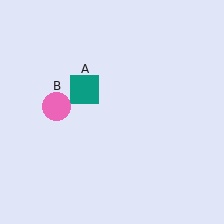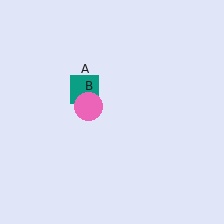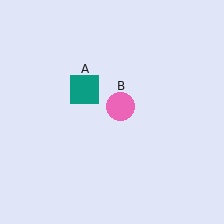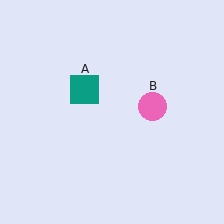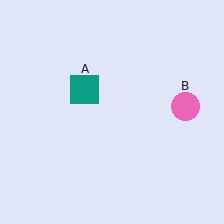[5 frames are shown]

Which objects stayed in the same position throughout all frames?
Teal square (object A) remained stationary.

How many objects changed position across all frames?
1 object changed position: pink circle (object B).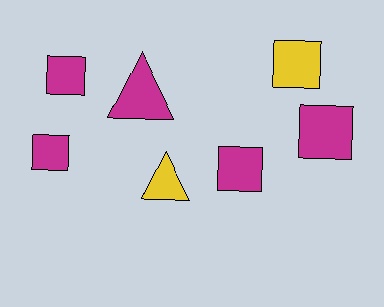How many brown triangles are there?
There are no brown triangles.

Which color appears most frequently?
Magenta, with 5 objects.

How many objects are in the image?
There are 7 objects.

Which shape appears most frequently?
Square, with 5 objects.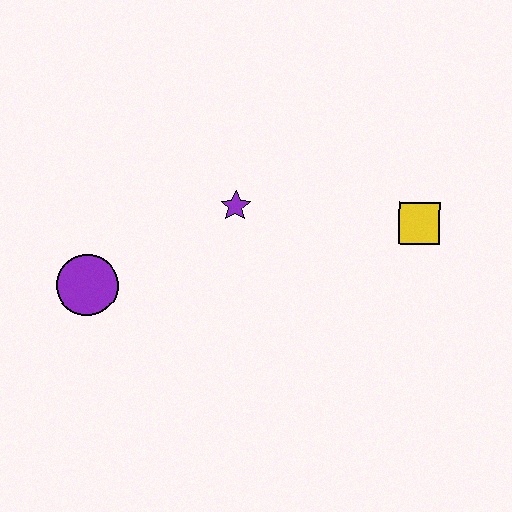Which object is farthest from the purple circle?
The yellow square is farthest from the purple circle.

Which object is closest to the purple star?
The purple circle is closest to the purple star.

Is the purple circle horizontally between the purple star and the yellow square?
No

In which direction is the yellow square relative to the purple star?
The yellow square is to the right of the purple star.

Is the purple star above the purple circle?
Yes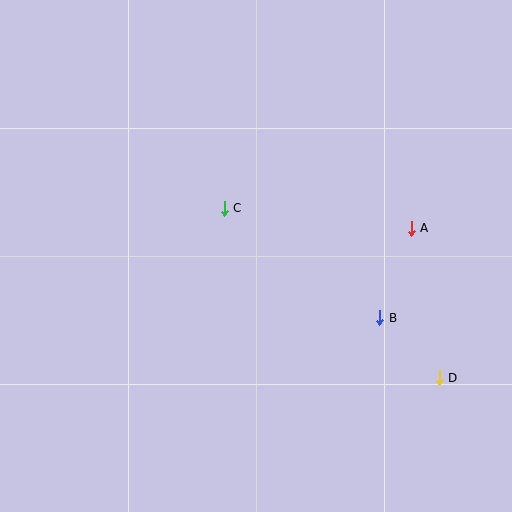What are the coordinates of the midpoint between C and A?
The midpoint between C and A is at (318, 218).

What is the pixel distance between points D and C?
The distance between D and C is 274 pixels.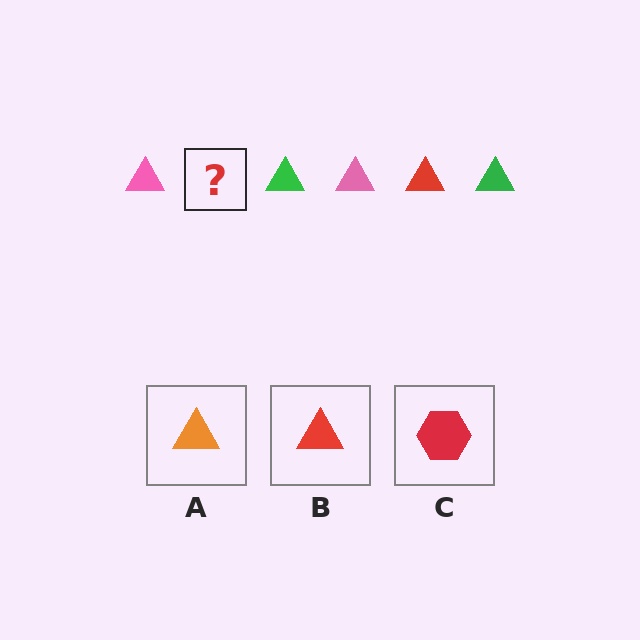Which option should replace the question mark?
Option B.